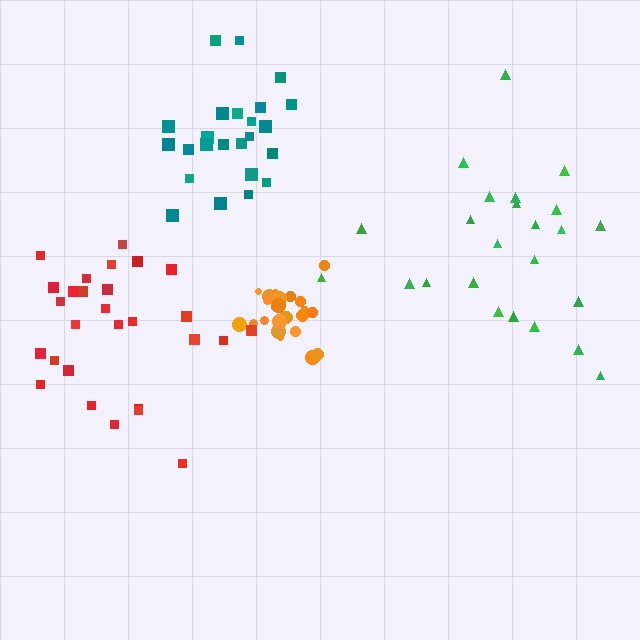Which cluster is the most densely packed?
Orange.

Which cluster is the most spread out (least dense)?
Green.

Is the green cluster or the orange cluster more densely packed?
Orange.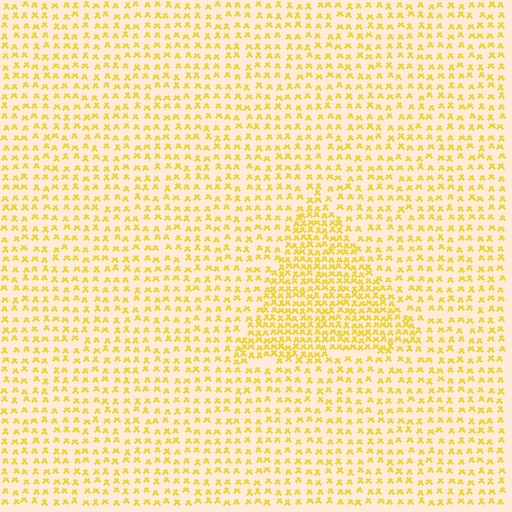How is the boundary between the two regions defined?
The boundary is defined by a change in element density (approximately 1.9x ratio). All elements are the same color, size, and shape.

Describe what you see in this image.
The image contains small yellow elements arranged at two different densities. A triangle-shaped region is visible where the elements are more densely packed than the surrounding area.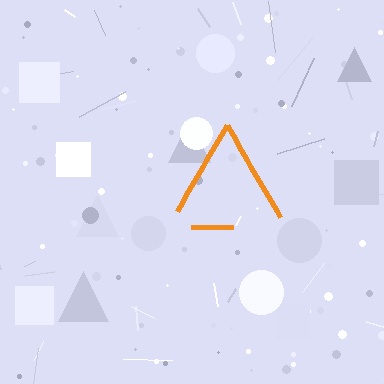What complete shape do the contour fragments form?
The contour fragments form a triangle.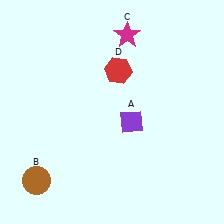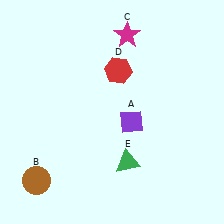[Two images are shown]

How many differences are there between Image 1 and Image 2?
There is 1 difference between the two images.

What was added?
A green triangle (E) was added in Image 2.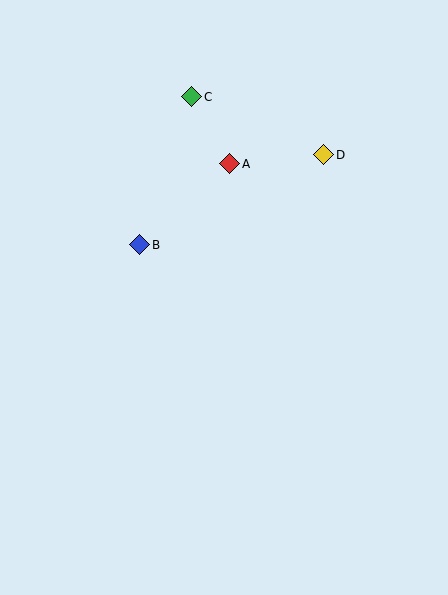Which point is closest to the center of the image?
Point B at (140, 245) is closest to the center.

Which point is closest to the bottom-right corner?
Point D is closest to the bottom-right corner.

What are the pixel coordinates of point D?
Point D is at (324, 155).